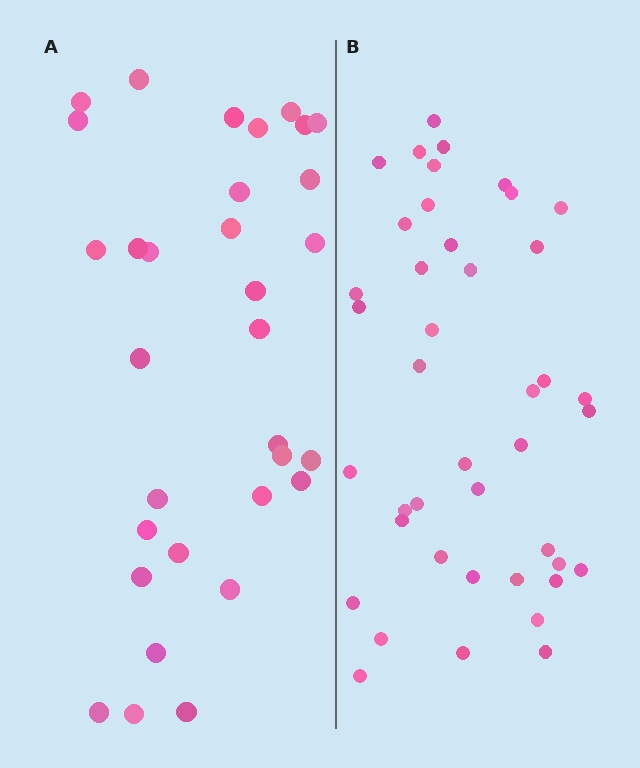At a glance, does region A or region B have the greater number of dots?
Region B (the right region) has more dots.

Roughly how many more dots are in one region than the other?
Region B has roughly 10 or so more dots than region A.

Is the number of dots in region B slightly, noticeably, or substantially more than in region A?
Region B has noticeably more, but not dramatically so. The ratio is roughly 1.3 to 1.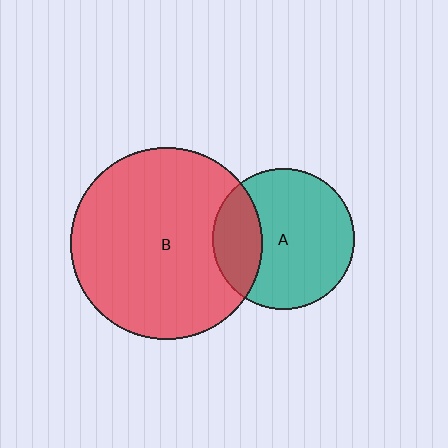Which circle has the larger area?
Circle B (red).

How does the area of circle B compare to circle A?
Approximately 1.9 times.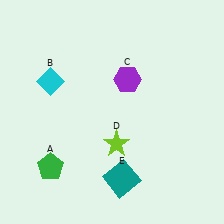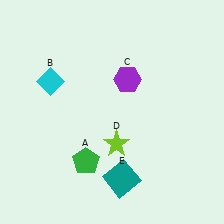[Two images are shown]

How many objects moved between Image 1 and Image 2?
1 object moved between the two images.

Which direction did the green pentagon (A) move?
The green pentagon (A) moved right.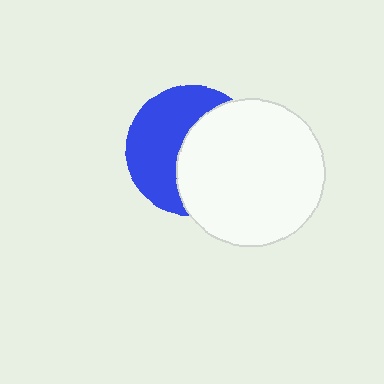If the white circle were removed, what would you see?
You would see the complete blue circle.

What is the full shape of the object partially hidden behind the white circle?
The partially hidden object is a blue circle.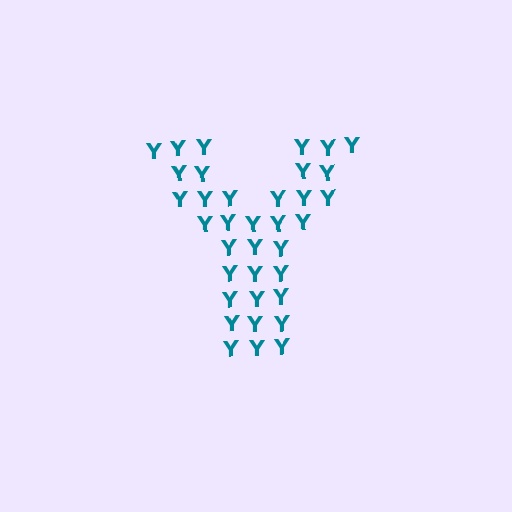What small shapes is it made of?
It is made of small letter Y's.